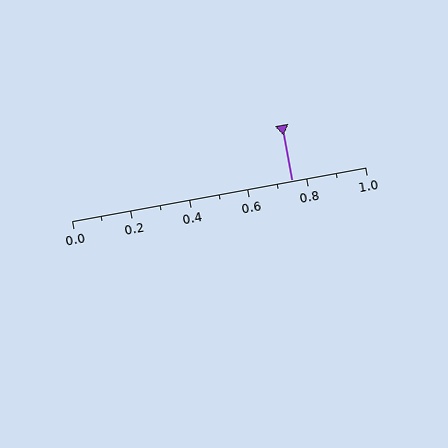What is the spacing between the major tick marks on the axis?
The major ticks are spaced 0.2 apart.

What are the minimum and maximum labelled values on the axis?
The axis runs from 0.0 to 1.0.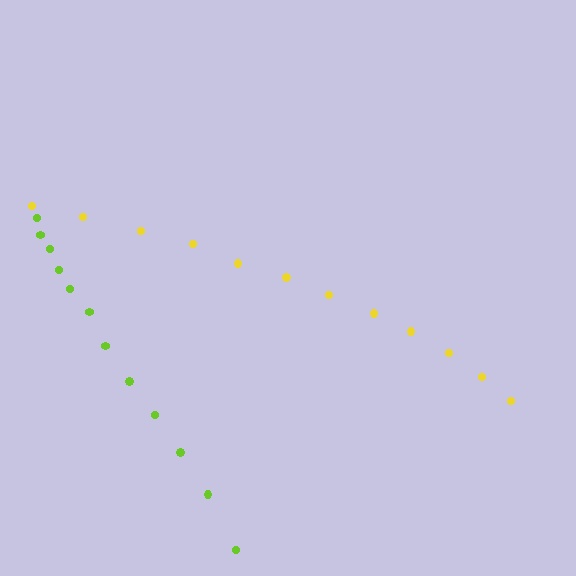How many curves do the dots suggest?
There are 2 distinct paths.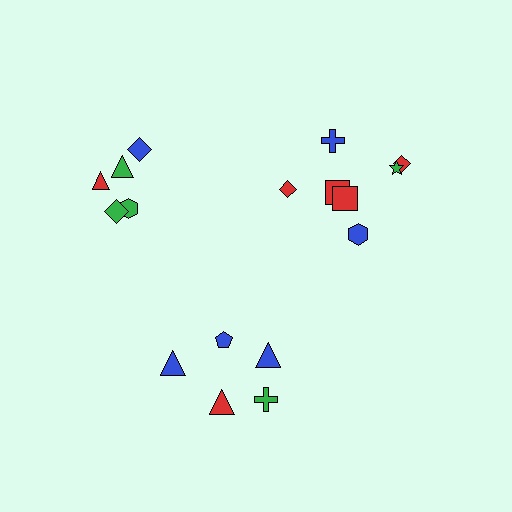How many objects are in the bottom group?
There are 5 objects.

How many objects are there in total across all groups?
There are 17 objects.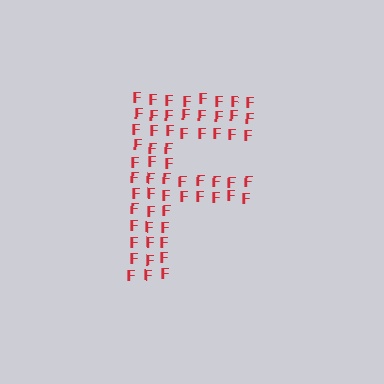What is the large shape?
The large shape is the letter F.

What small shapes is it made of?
It is made of small letter F's.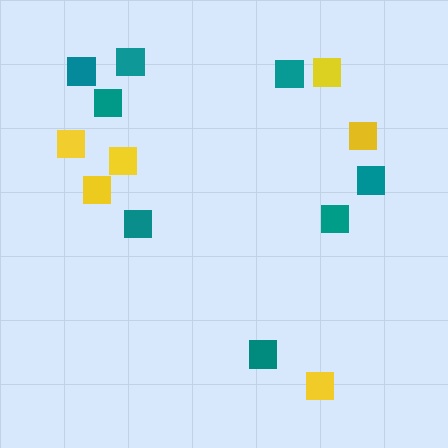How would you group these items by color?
There are 2 groups: one group of teal squares (8) and one group of yellow squares (6).